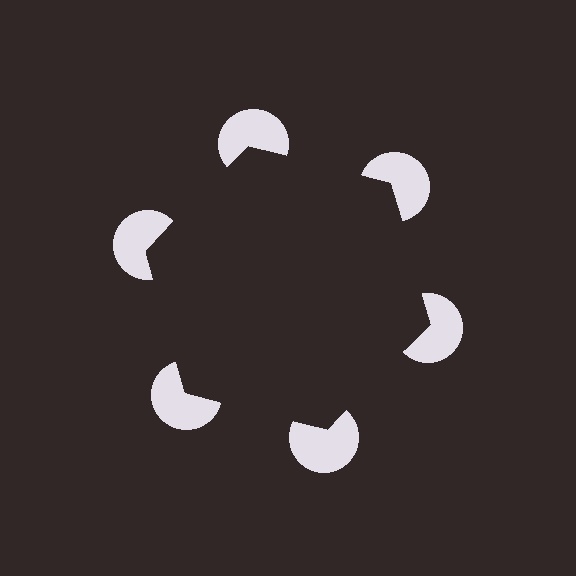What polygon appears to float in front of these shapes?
An illusory hexagon — its edges are inferred from the aligned wedge cuts in the pac-man discs, not physically drawn.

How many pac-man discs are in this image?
There are 6 — one at each vertex of the illusory hexagon.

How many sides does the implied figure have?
6 sides.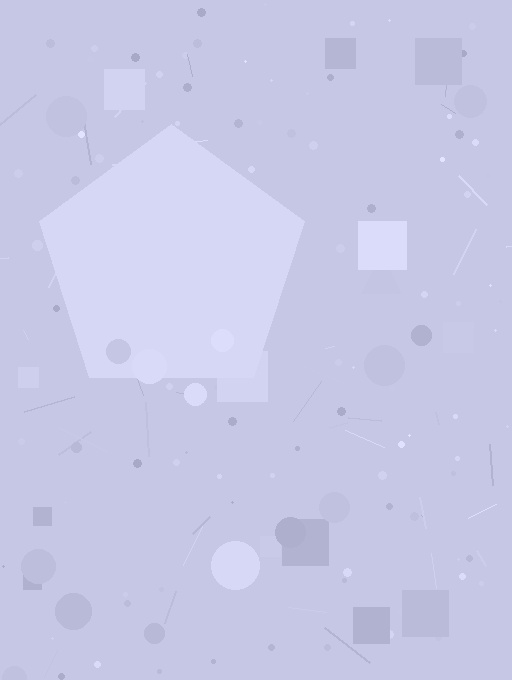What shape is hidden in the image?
A pentagon is hidden in the image.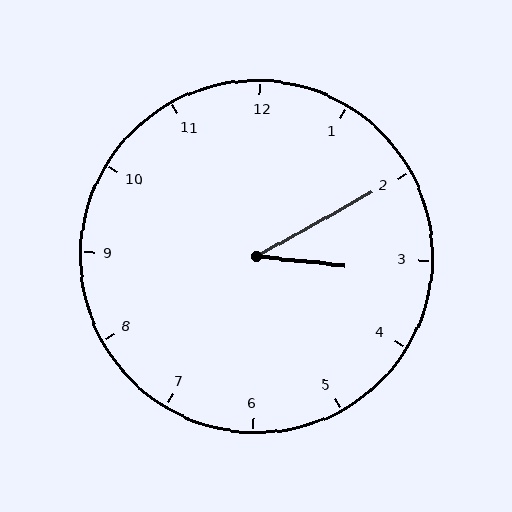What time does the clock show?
3:10.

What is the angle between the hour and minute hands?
Approximately 35 degrees.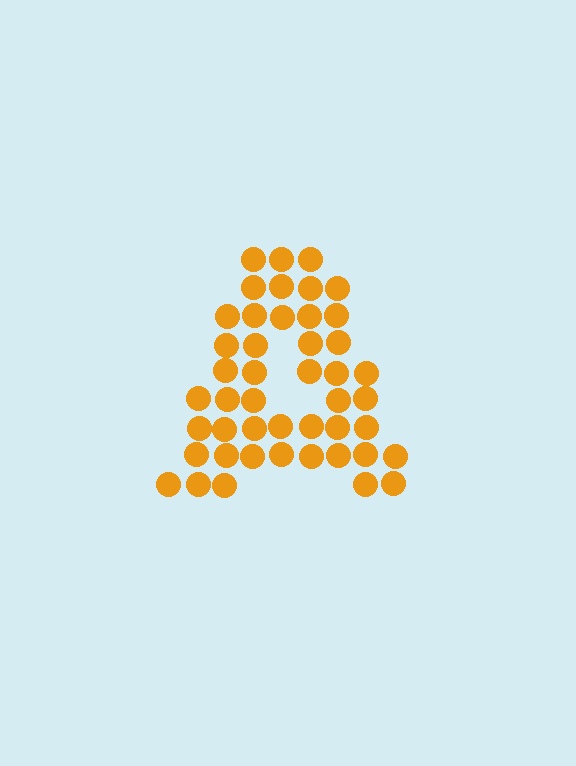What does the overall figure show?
The overall figure shows the letter A.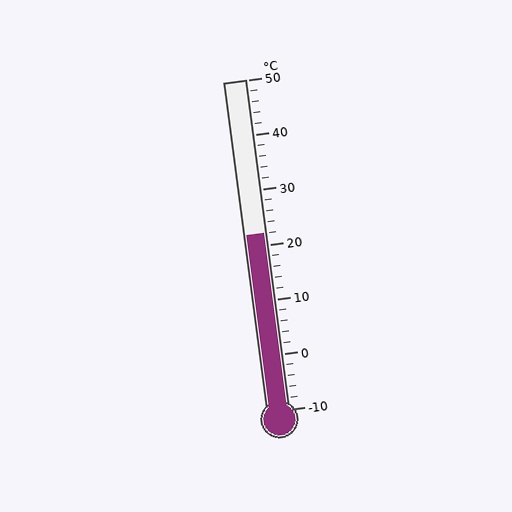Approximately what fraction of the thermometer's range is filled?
The thermometer is filled to approximately 55% of its range.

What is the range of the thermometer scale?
The thermometer scale ranges from -10°C to 50°C.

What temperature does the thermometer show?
The thermometer shows approximately 22°C.